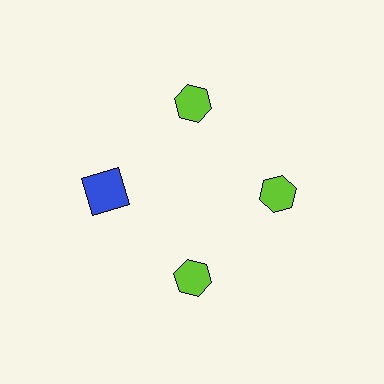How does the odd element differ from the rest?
It differs in both color (blue instead of lime) and shape (square instead of hexagon).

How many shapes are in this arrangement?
There are 4 shapes arranged in a ring pattern.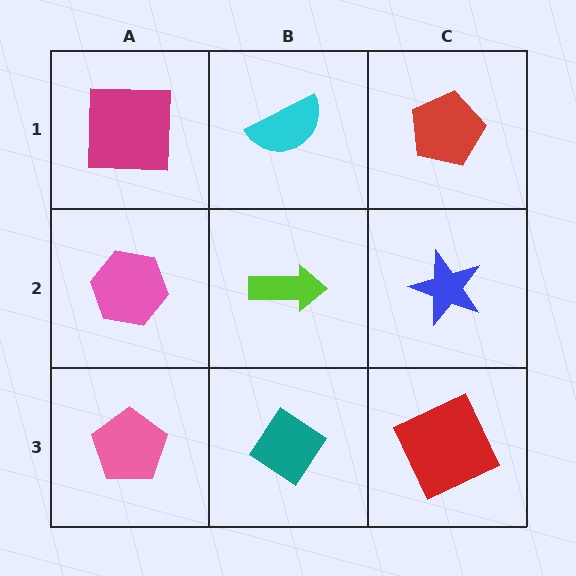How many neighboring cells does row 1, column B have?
3.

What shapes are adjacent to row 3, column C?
A blue star (row 2, column C), a teal diamond (row 3, column B).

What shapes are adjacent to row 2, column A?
A magenta square (row 1, column A), a pink pentagon (row 3, column A), a lime arrow (row 2, column B).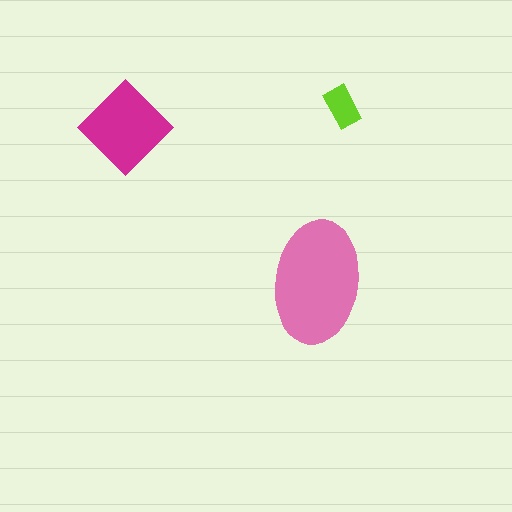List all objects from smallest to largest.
The lime rectangle, the magenta diamond, the pink ellipse.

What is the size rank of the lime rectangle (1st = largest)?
3rd.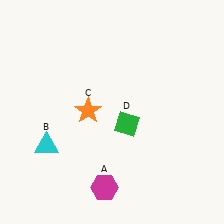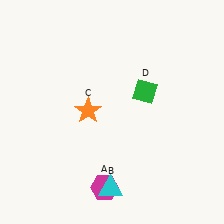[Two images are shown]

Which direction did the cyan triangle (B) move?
The cyan triangle (B) moved right.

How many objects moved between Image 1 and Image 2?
2 objects moved between the two images.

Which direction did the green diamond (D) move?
The green diamond (D) moved up.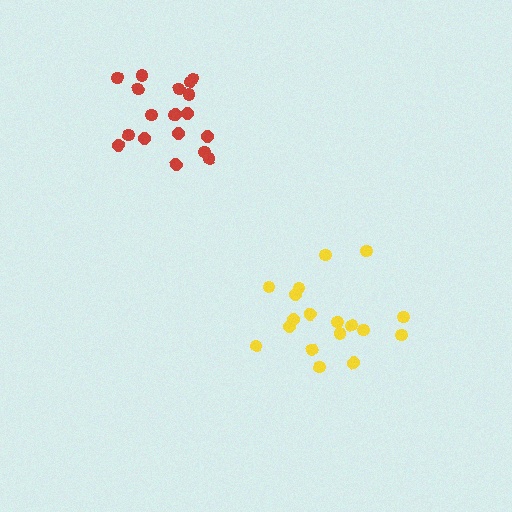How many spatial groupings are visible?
There are 2 spatial groupings.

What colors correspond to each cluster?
The clusters are colored: red, yellow.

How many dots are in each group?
Group 1: 19 dots, Group 2: 18 dots (37 total).